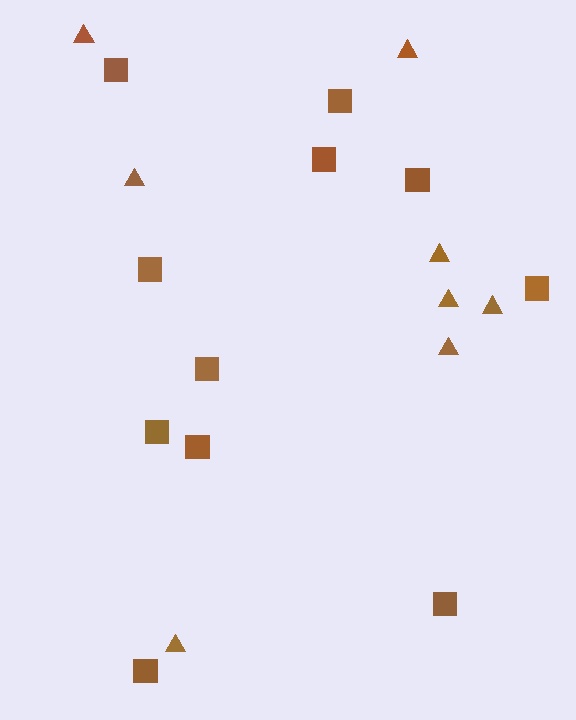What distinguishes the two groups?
There are 2 groups: one group of squares (11) and one group of triangles (8).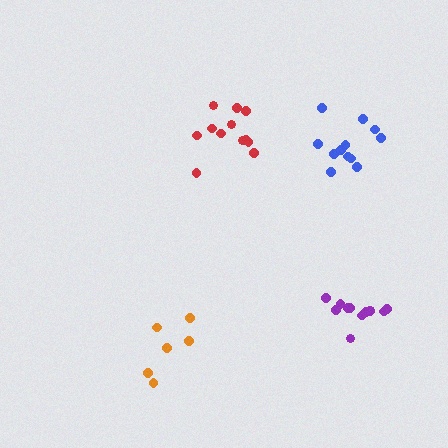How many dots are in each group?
Group 1: 6 dots, Group 2: 12 dots, Group 3: 12 dots, Group 4: 12 dots (42 total).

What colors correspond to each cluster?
The clusters are colored: orange, purple, blue, red.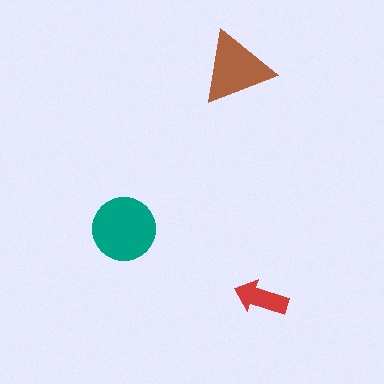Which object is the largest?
The teal circle.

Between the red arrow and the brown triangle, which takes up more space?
The brown triangle.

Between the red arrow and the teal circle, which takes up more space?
The teal circle.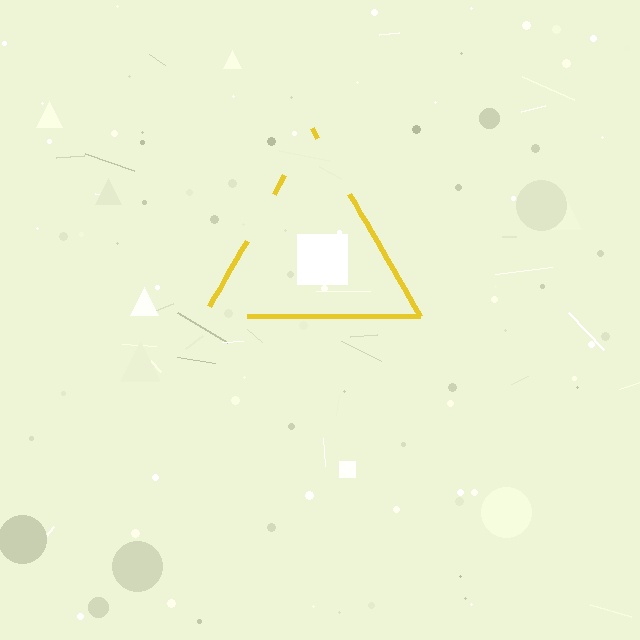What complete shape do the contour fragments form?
The contour fragments form a triangle.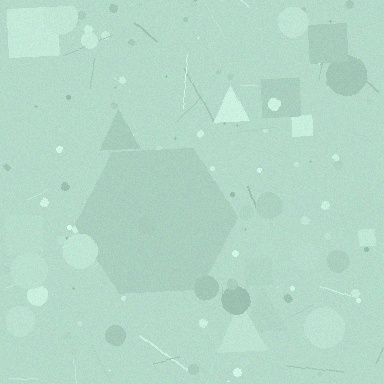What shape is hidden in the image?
A hexagon is hidden in the image.